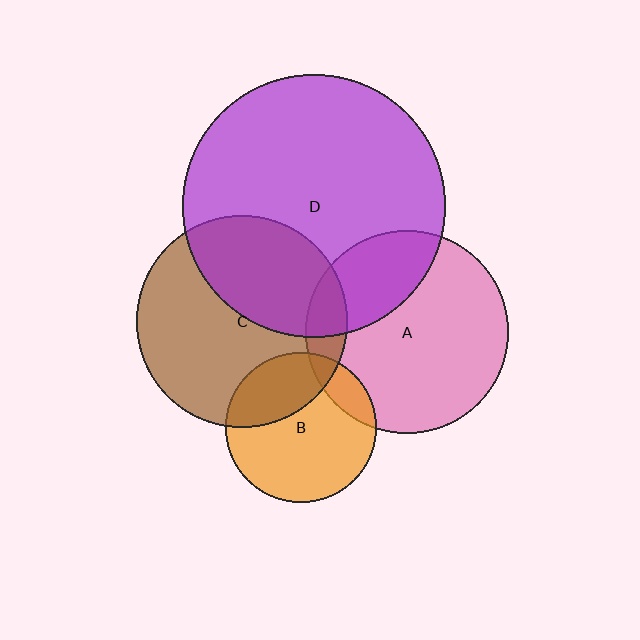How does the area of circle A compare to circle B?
Approximately 1.8 times.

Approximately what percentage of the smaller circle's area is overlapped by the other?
Approximately 15%.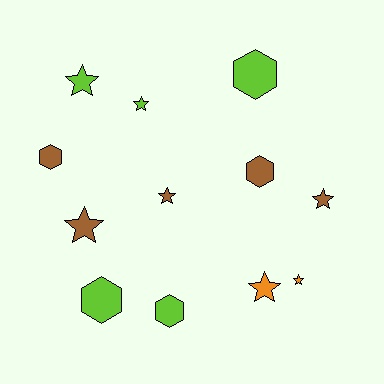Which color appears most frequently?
Lime, with 5 objects.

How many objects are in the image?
There are 12 objects.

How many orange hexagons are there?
There are no orange hexagons.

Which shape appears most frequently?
Star, with 7 objects.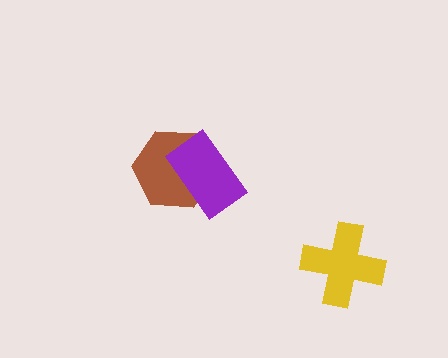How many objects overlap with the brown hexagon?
1 object overlaps with the brown hexagon.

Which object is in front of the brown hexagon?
The purple rectangle is in front of the brown hexagon.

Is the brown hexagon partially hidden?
Yes, it is partially covered by another shape.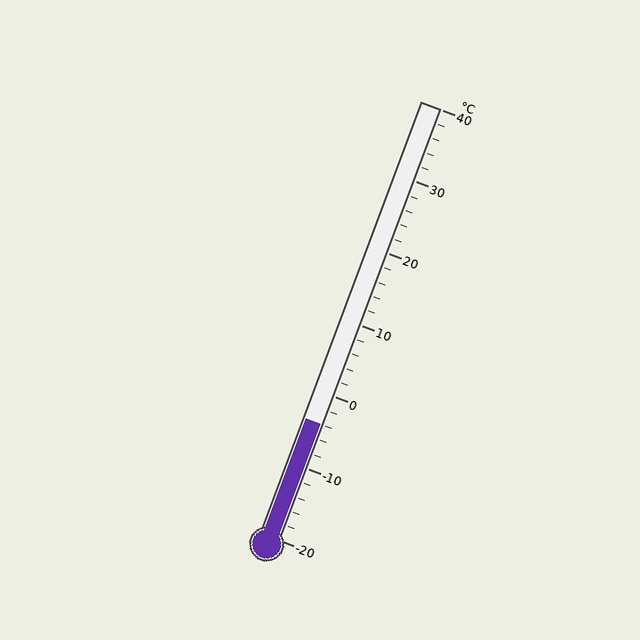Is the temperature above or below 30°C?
The temperature is below 30°C.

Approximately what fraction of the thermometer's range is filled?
The thermometer is filled to approximately 25% of its range.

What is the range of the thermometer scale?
The thermometer scale ranges from -20°C to 40°C.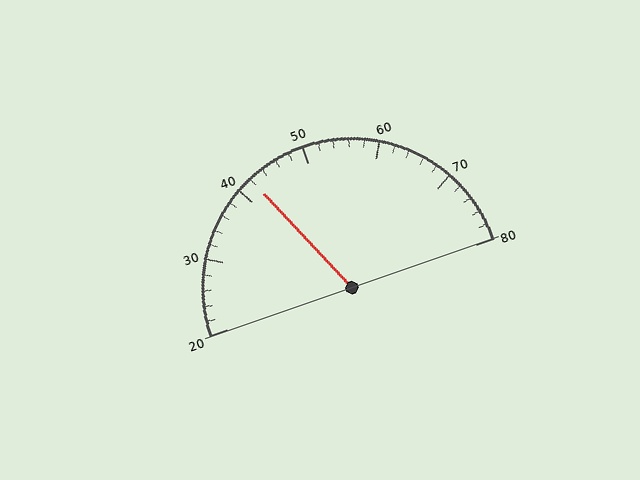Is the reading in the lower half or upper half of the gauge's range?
The reading is in the lower half of the range (20 to 80).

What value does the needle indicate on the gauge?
The needle indicates approximately 42.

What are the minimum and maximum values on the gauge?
The gauge ranges from 20 to 80.